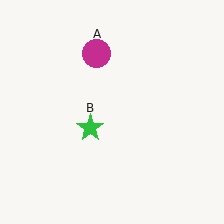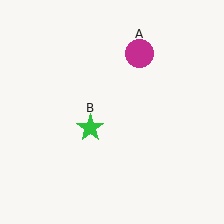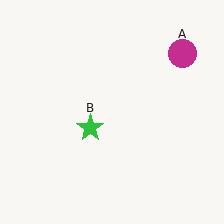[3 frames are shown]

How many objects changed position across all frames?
1 object changed position: magenta circle (object A).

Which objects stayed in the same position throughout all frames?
Green star (object B) remained stationary.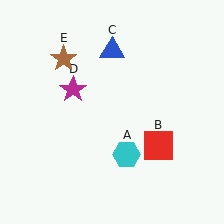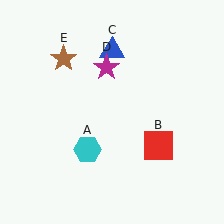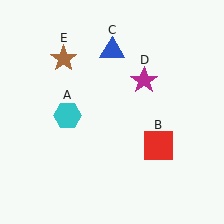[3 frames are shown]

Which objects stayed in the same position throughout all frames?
Red square (object B) and blue triangle (object C) and brown star (object E) remained stationary.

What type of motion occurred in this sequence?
The cyan hexagon (object A), magenta star (object D) rotated clockwise around the center of the scene.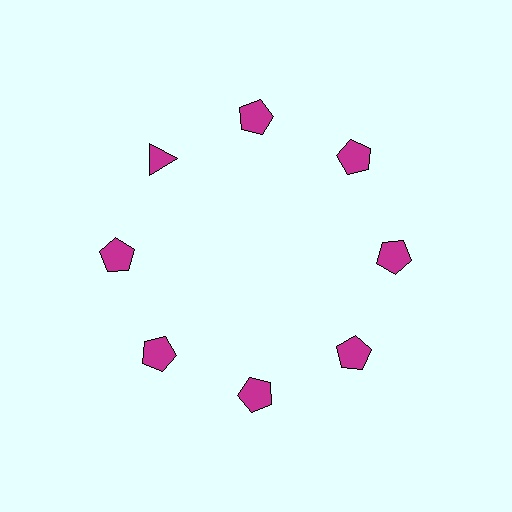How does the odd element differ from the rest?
It has a different shape: triangle instead of pentagon.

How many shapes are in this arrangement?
There are 8 shapes arranged in a ring pattern.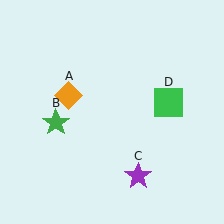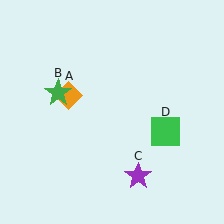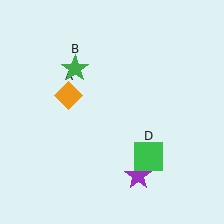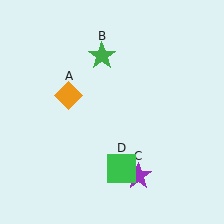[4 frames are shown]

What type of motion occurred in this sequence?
The green star (object B), green square (object D) rotated clockwise around the center of the scene.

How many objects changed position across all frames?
2 objects changed position: green star (object B), green square (object D).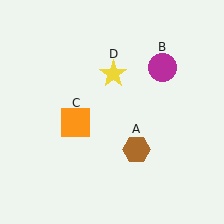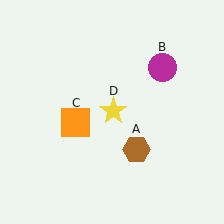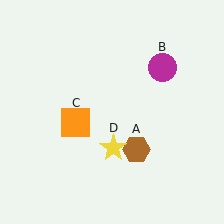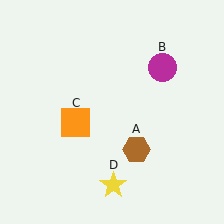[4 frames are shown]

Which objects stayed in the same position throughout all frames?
Brown hexagon (object A) and magenta circle (object B) and orange square (object C) remained stationary.